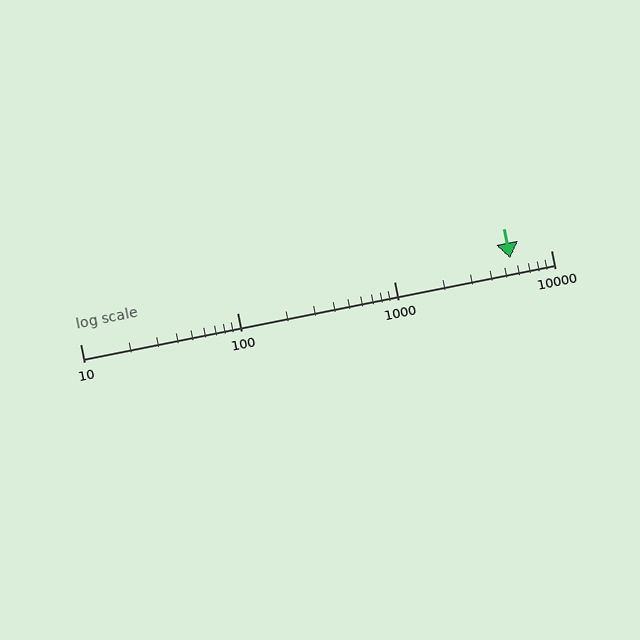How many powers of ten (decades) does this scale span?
The scale spans 3 decades, from 10 to 10000.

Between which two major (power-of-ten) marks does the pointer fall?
The pointer is between 1000 and 10000.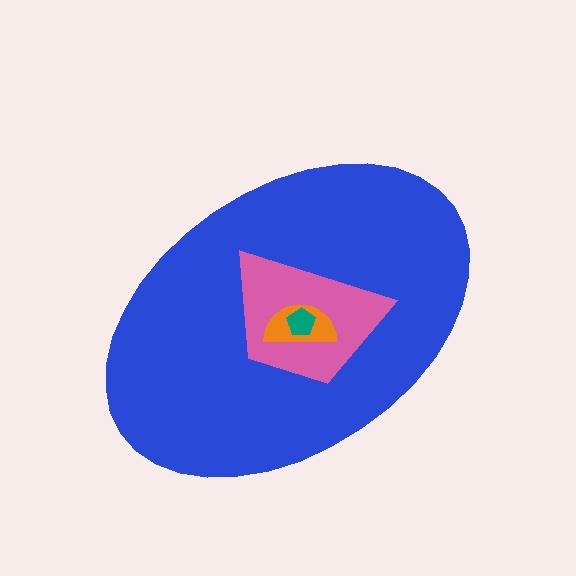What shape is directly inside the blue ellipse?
The pink trapezoid.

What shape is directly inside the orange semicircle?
The teal pentagon.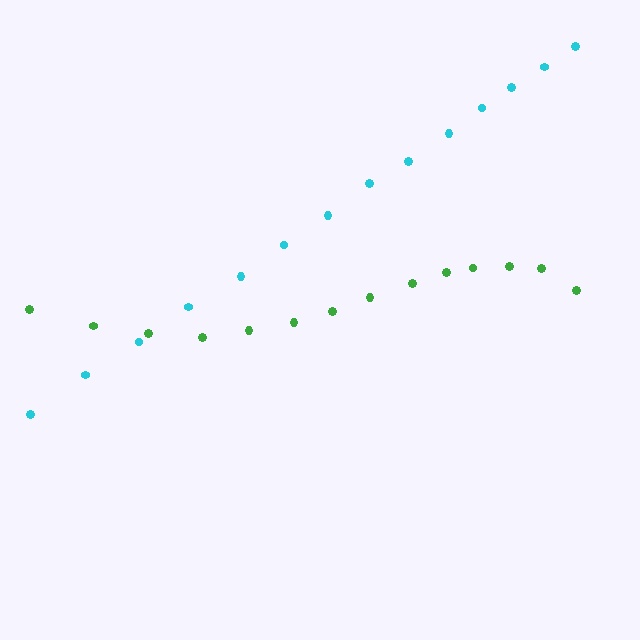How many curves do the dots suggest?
There are 2 distinct paths.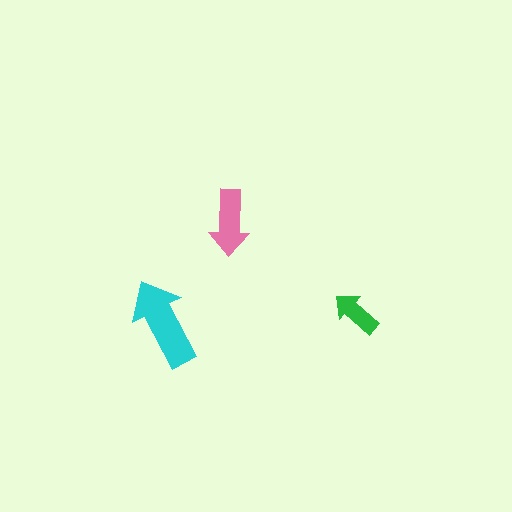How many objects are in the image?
There are 3 objects in the image.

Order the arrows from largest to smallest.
the cyan one, the pink one, the green one.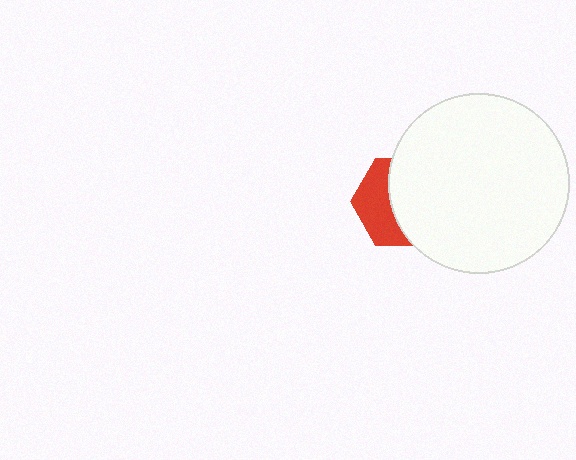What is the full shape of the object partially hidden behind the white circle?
The partially hidden object is a red hexagon.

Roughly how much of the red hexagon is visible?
A small part of it is visible (roughly 41%).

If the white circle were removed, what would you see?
You would see the complete red hexagon.